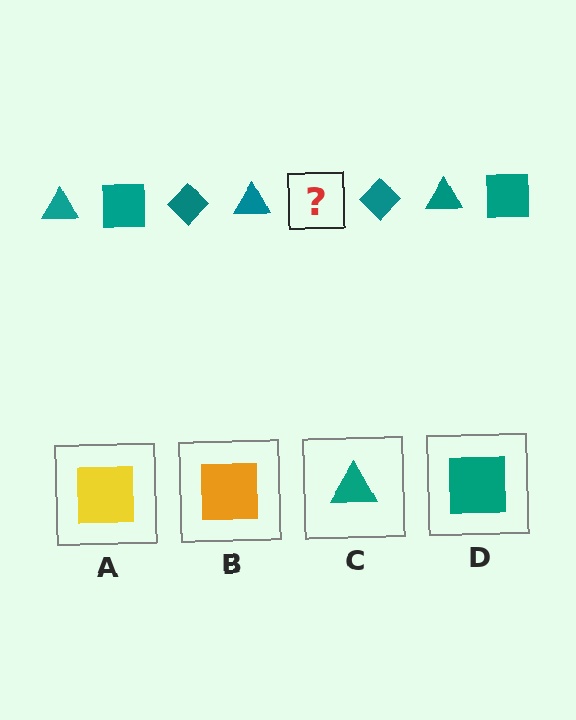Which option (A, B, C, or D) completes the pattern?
D.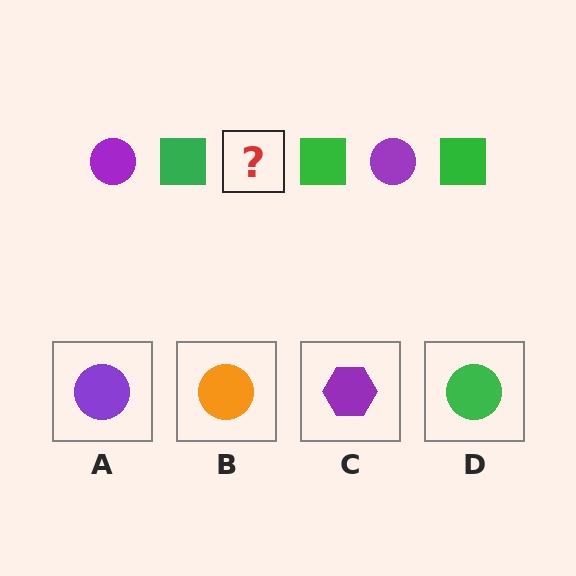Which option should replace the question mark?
Option A.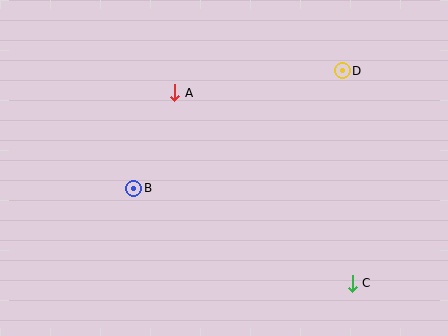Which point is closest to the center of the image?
Point A at (175, 93) is closest to the center.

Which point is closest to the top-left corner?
Point A is closest to the top-left corner.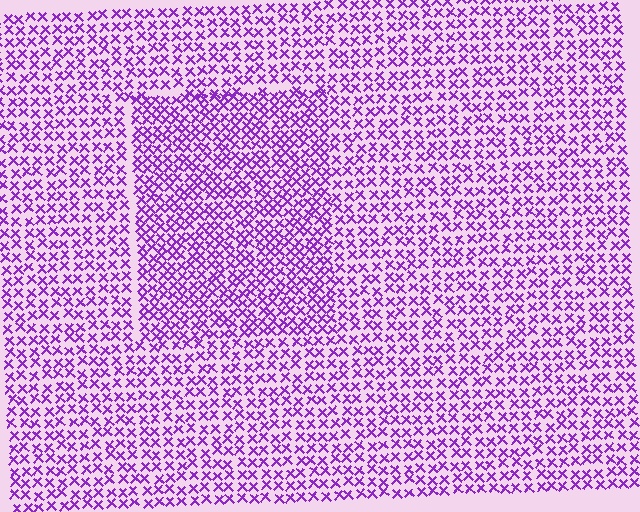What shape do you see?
I see a rectangle.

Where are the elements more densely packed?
The elements are more densely packed inside the rectangle boundary.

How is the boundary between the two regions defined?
The boundary is defined by a change in element density (approximately 1.5x ratio). All elements are the same color, size, and shape.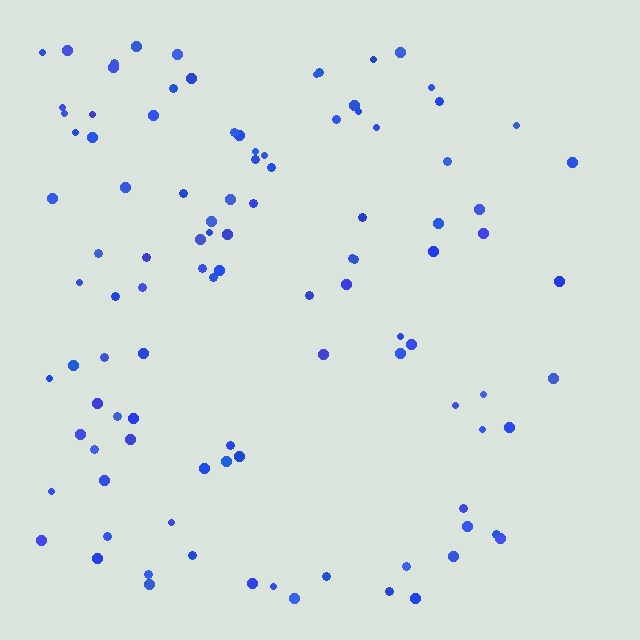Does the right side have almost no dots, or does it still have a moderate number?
Still a moderate number, just noticeably fewer than the left.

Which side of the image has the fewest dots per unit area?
The right.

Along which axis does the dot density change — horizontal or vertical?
Horizontal.